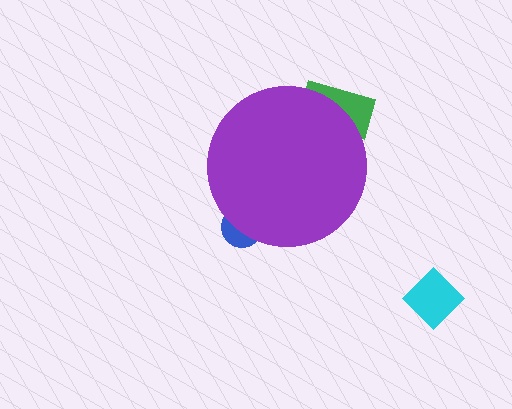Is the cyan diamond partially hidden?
No, the cyan diamond is fully visible.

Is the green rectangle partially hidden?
Yes, the green rectangle is partially hidden behind the purple circle.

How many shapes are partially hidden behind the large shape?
2 shapes are partially hidden.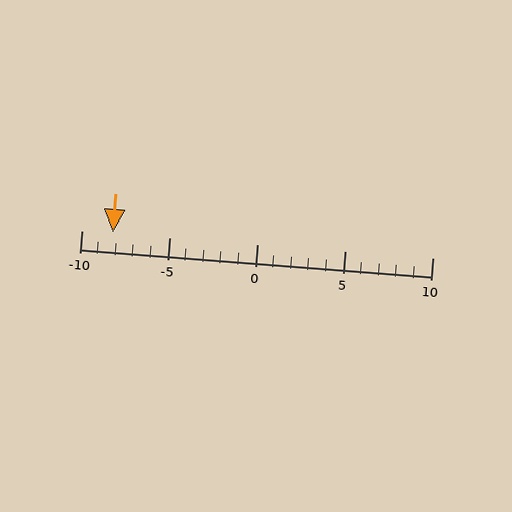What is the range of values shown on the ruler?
The ruler shows values from -10 to 10.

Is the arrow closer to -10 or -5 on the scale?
The arrow is closer to -10.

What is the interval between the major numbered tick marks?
The major tick marks are spaced 5 units apart.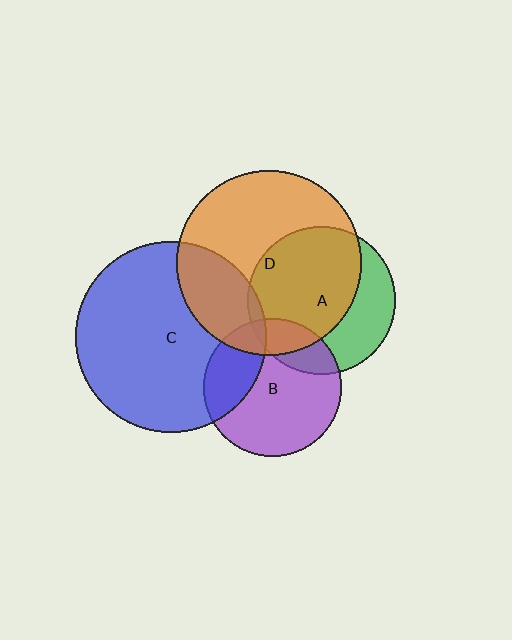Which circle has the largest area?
Circle C (blue).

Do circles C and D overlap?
Yes.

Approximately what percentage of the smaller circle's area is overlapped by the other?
Approximately 25%.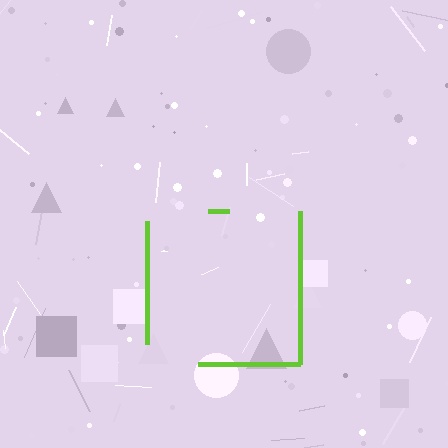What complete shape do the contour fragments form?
The contour fragments form a square.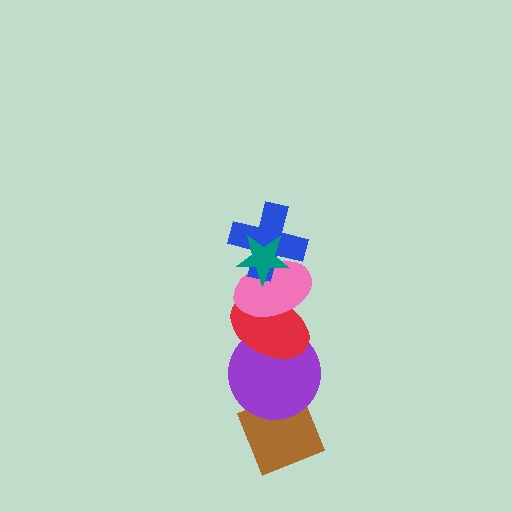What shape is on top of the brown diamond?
The purple circle is on top of the brown diamond.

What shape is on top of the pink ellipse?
The blue cross is on top of the pink ellipse.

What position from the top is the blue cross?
The blue cross is 2nd from the top.